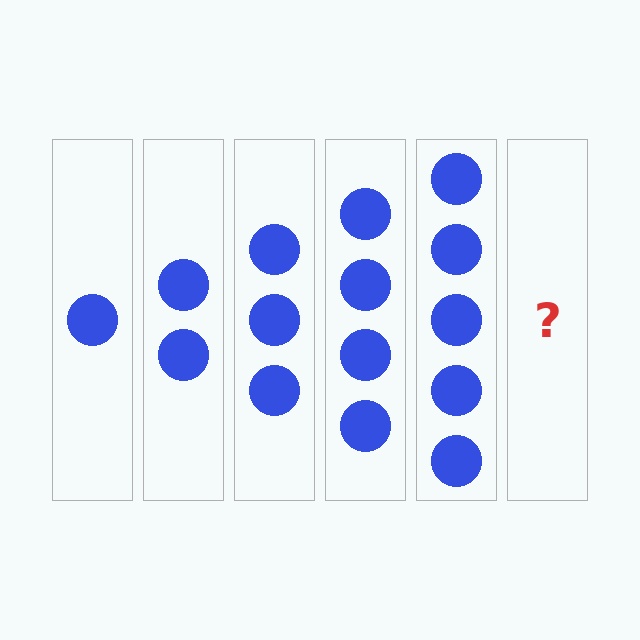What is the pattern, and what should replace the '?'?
The pattern is that each step adds one more circle. The '?' should be 6 circles.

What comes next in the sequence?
The next element should be 6 circles.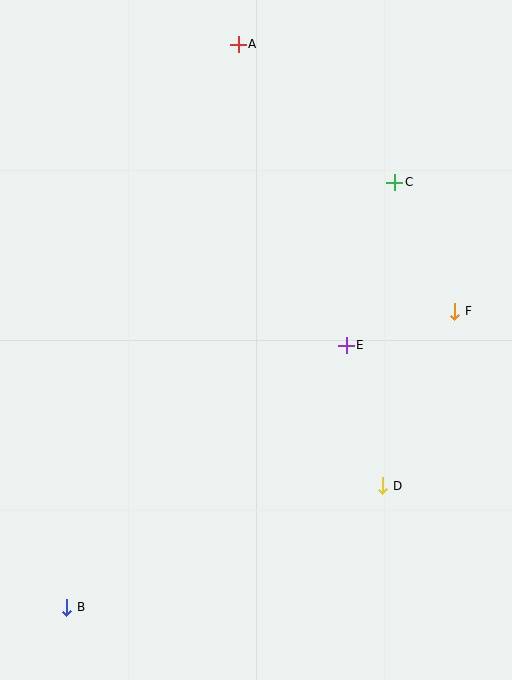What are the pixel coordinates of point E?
Point E is at (346, 345).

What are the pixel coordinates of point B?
Point B is at (67, 607).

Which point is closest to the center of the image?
Point E at (346, 345) is closest to the center.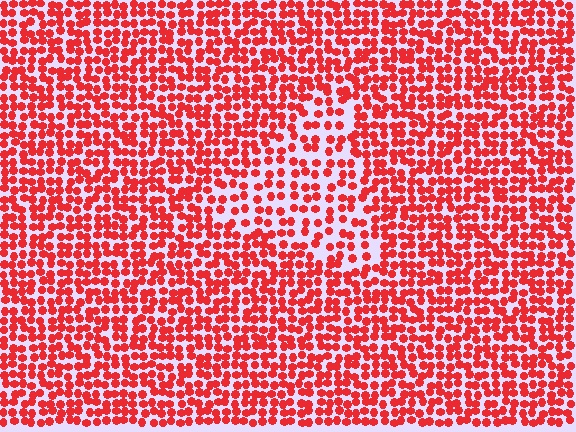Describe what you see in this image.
The image contains small red elements arranged at two different densities. A triangle-shaped region is visible where the elements are less densely packed than the surrounding area.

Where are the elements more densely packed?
The elements are more densely packed outside the triangle boundary.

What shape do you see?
I see a triangle.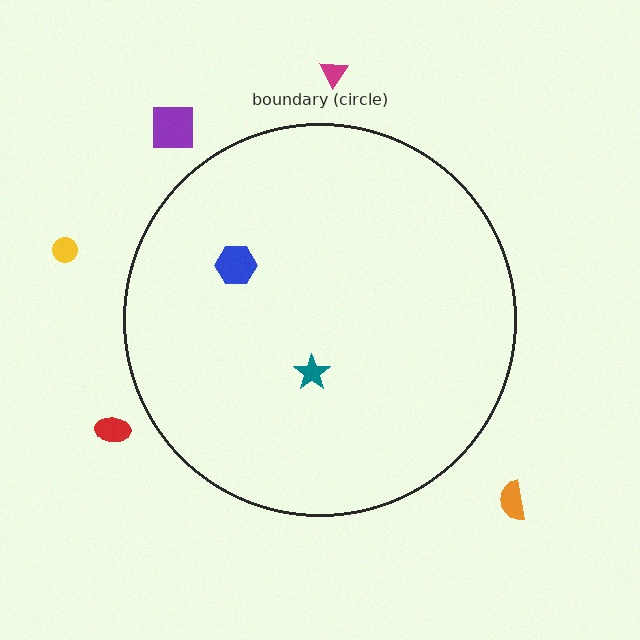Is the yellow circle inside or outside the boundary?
Outside.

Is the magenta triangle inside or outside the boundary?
Outside.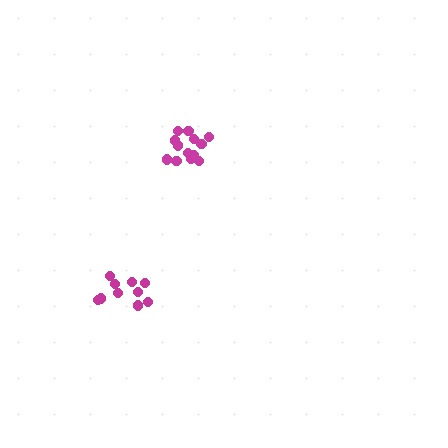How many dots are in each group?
Group 1: 10 dots, Group 2: 14 dots (24 total).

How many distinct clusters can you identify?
There are 2 distinct clusters.